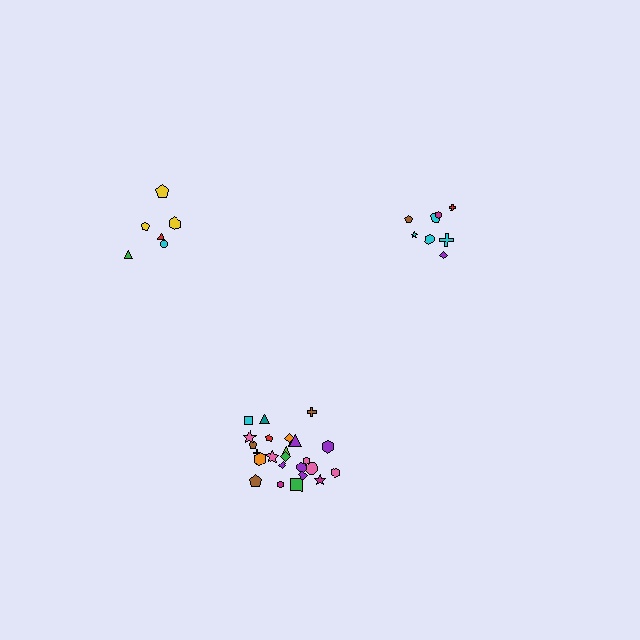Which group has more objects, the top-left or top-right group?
The top-right group.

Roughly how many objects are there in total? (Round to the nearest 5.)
Roughly 40 objects in total.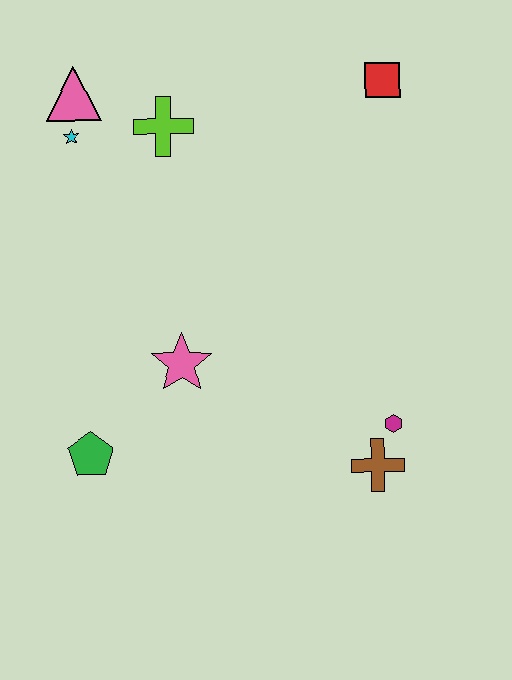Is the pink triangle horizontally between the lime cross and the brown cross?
No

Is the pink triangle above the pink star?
Yes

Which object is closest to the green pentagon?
The pink star is closest to the green pentagon.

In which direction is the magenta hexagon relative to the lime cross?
The magenta hexagon is below the lime cross.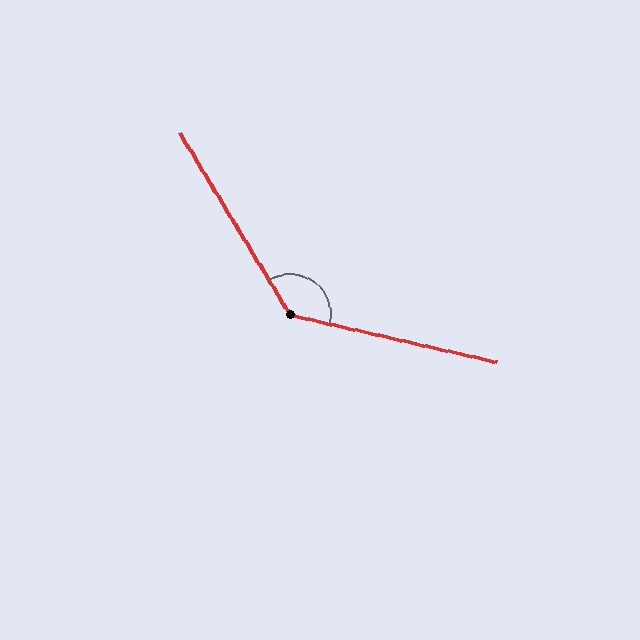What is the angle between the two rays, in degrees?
Approximately 134 degrees.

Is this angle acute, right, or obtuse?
It is obtuse.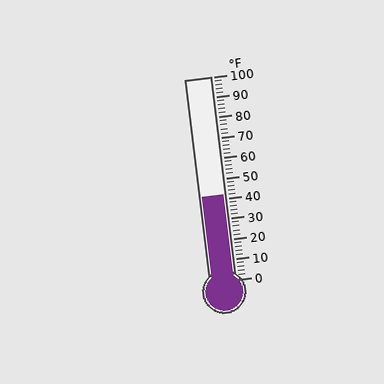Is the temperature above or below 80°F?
The temperature is below 80°F.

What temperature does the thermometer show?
The thermometer shows approximately 42°F.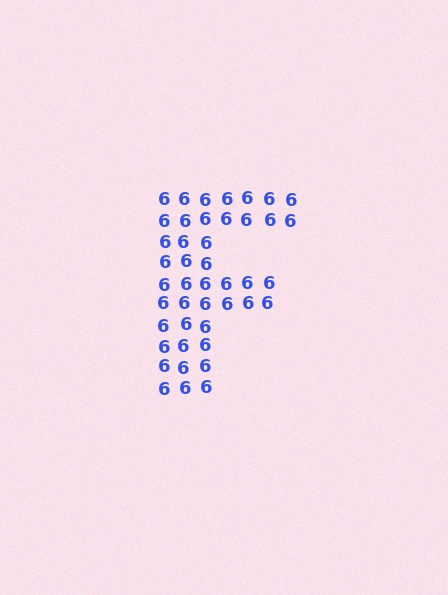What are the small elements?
The small elements are digit 6's.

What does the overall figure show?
The overall figure shows the letter F.